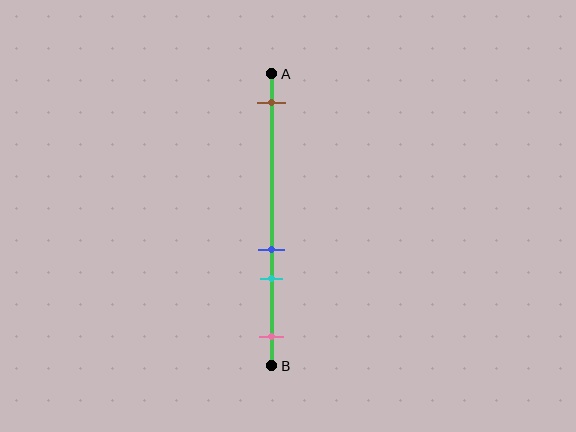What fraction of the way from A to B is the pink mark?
The pink mark is approximately 90% (0.9) of the way from A to B.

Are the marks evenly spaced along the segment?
No, the marks are not evenly spaced.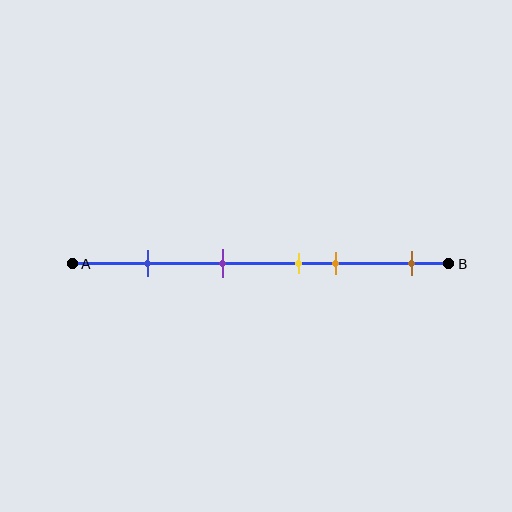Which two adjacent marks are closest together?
The yellow and orange marks are the closest adjacent pair.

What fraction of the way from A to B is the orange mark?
The orange mark is approximately 70% (0.7) of the way from A to B.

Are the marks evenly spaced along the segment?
No, the marks are not evenly spaced.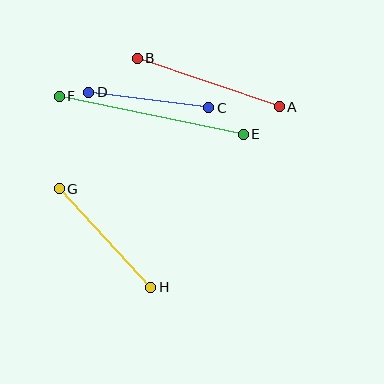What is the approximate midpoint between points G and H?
The midpoint is at approximately (105, 238) pixels.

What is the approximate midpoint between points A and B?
The midpoint is at approximately (208, 82) pixels.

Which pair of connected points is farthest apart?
Points E and F are farthest apart.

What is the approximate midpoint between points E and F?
The midpoint is at approximately (151, 115) pixels.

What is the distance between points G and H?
The distance is approximately 134 pixels.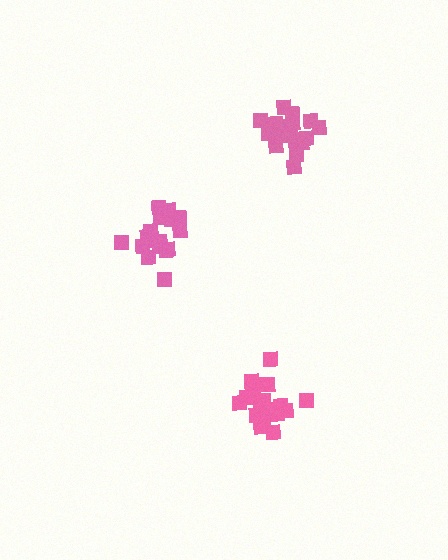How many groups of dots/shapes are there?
There are 3 groups.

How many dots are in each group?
Group 1: 18 dots, Group 2: 20 dots, Group 3: 19 dots (57 total).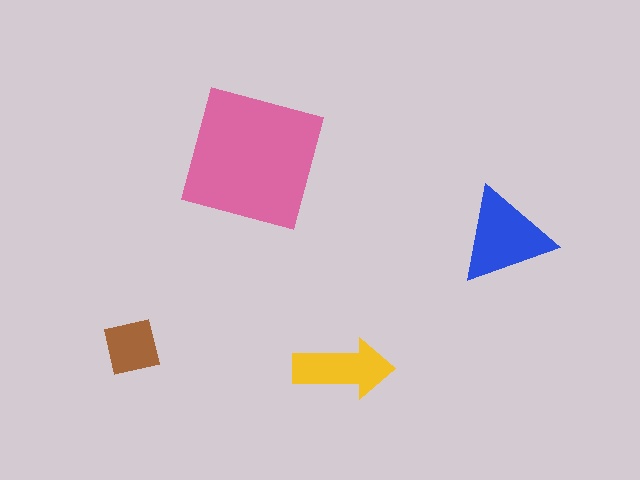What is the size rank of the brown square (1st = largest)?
4th.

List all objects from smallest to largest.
The brown square, the yellow arrow, the blue triangle, the pink square.